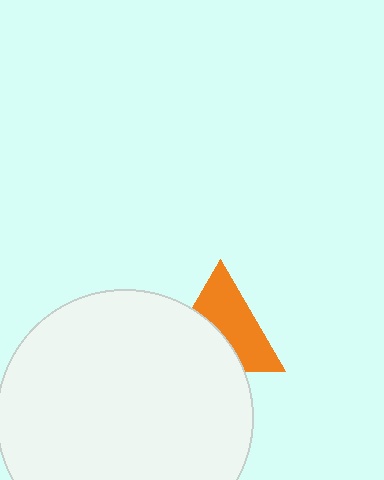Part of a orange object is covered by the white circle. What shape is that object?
It is a triangle.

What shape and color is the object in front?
The object in front is a white circle.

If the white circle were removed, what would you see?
You would see the complete orange triangle.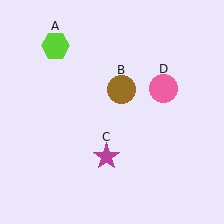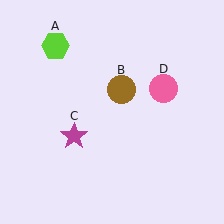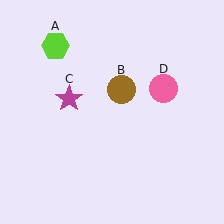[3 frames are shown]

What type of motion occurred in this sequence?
The magenta star (object C) rotated clockwise around the center of the scene.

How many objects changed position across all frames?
1 object changed position: magenta star (object C).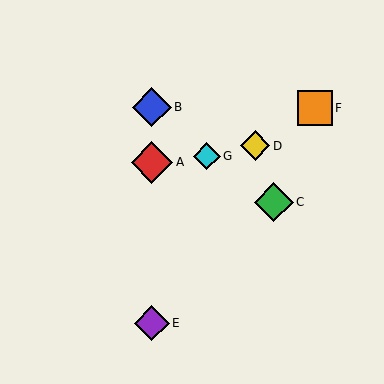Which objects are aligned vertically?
Objects A, B, E are aligned vertically.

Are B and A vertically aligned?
Yes, both are at x≈152.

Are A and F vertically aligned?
No, A is at x≈152 and F is at x≈315.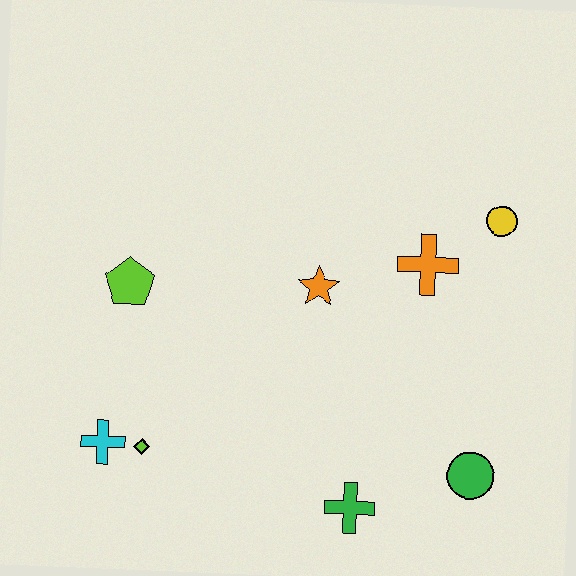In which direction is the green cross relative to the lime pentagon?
The green cross is to the right of the lime pentagon.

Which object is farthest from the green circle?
The lime pentagon is farthest from the green circle.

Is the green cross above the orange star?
No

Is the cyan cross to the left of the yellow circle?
Yes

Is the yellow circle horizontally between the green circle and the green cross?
No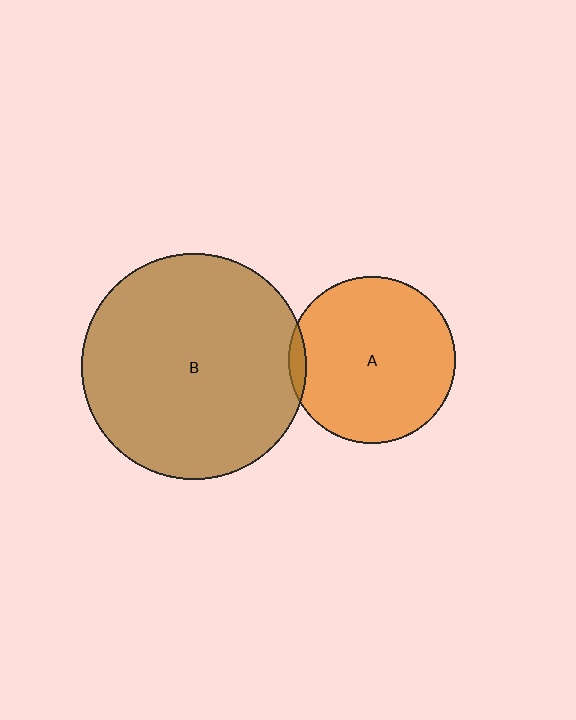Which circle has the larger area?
Circle B (brown).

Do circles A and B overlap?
Yes.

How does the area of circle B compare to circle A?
Approximately 1.8 times.